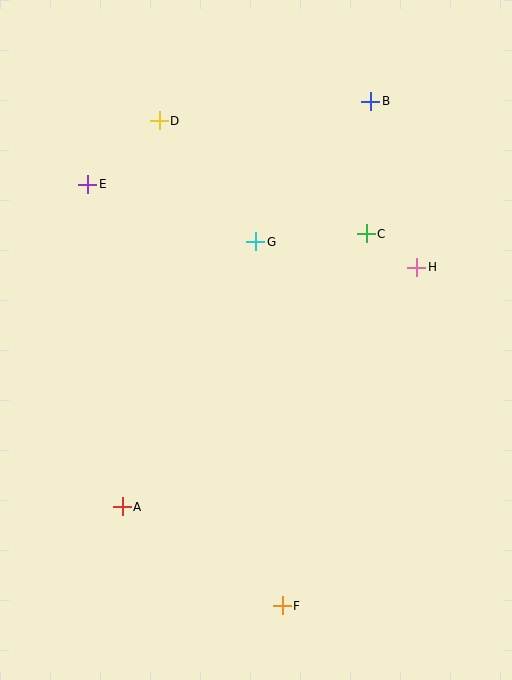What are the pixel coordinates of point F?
Point F is at (282, 606).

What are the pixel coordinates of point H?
Point H is at (417, 267).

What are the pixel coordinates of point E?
Point E is at (87, 184).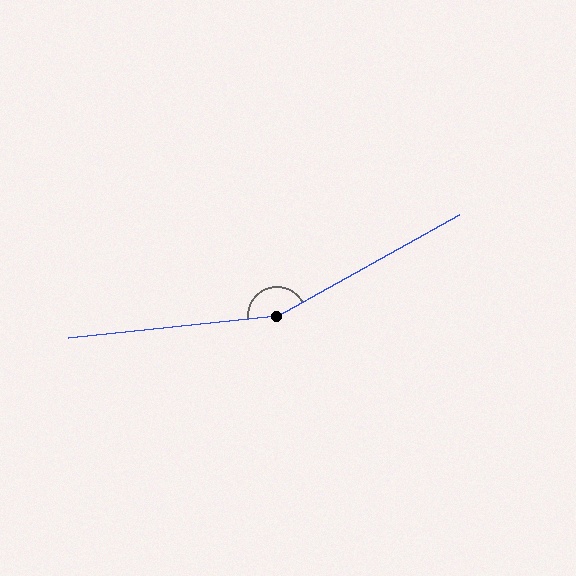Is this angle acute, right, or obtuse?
It is obtuse.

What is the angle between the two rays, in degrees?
Approximately 157 degrees.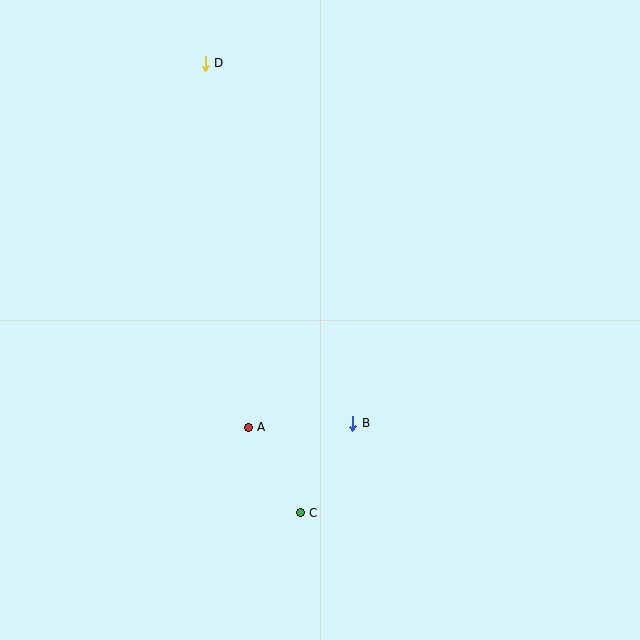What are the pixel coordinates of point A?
Point A is at (248, 427).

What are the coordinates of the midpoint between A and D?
The midpoint between A and D is at (227, 245).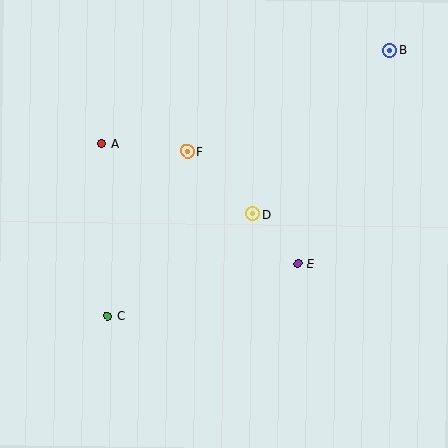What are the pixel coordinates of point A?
Point A is at (102, 144).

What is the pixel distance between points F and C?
The distance between F and C is 183 pixels.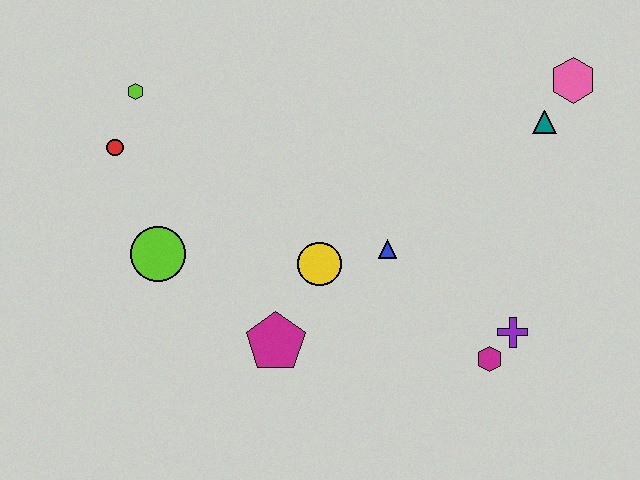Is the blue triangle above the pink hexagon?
No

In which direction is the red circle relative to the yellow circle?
The red circle is to the left of the yellow circle.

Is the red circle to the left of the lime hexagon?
Yes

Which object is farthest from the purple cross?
The lime hexagon is farthest from the purple cross.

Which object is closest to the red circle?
The lime hexagon is closest to the red circle.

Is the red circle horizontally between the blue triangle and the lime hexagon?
No